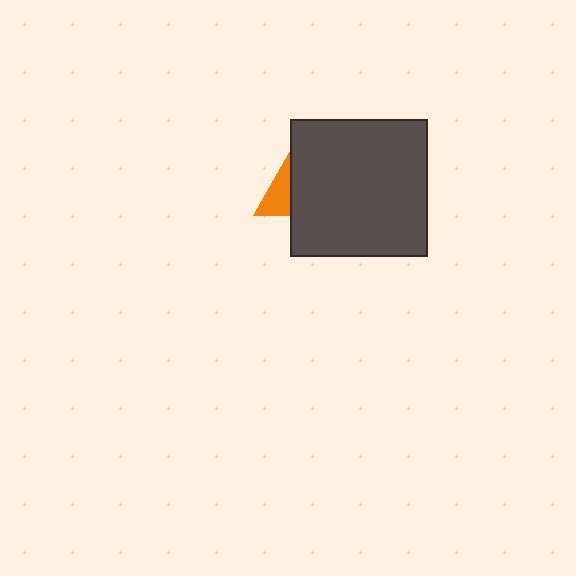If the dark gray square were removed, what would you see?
You would see the complete orange triangle.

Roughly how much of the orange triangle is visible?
A small part of it is visible (roughly 34%).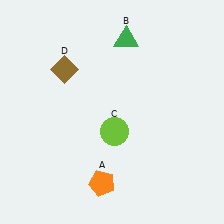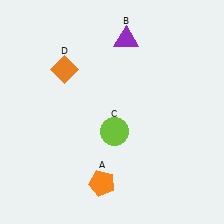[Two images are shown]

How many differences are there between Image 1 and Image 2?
There are 2 differences between the two images.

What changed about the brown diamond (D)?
In Image 1, D is brown. In Image 2, it changed to orange.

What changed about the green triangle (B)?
In Image 1, B is green. In Image 2, it changed to purple.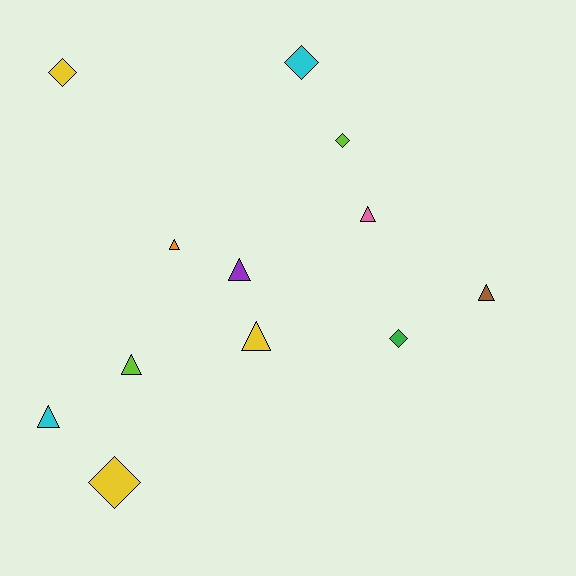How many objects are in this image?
There are 12 objects.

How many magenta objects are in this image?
There are no magenta objects.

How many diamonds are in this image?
There are 5 diamonds.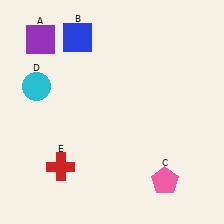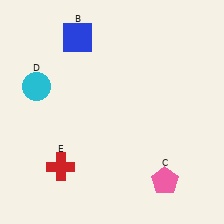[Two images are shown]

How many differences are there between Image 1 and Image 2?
There is 1 difference between the two images.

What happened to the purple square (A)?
The purple square (A) was removed in Image 2. It was in the top-left area of Image 1.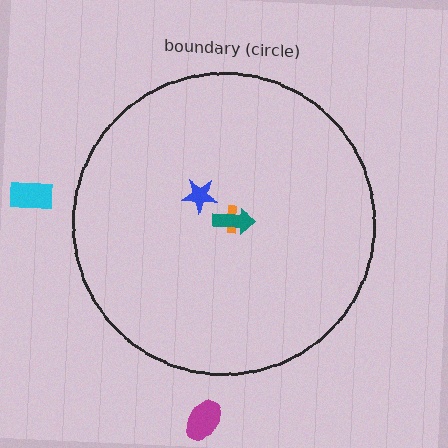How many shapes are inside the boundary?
3 inside, 2 outside.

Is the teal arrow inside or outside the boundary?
Inside.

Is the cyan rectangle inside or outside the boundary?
Outside.